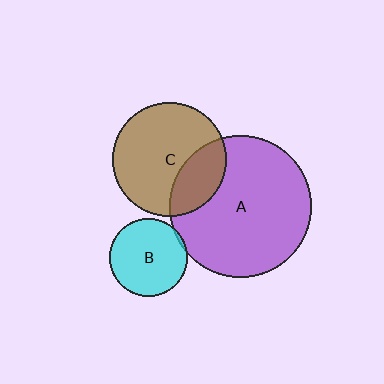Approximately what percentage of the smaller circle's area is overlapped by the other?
Approximately 30%.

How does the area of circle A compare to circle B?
Approximately 3.3 times.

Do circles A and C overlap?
Yes.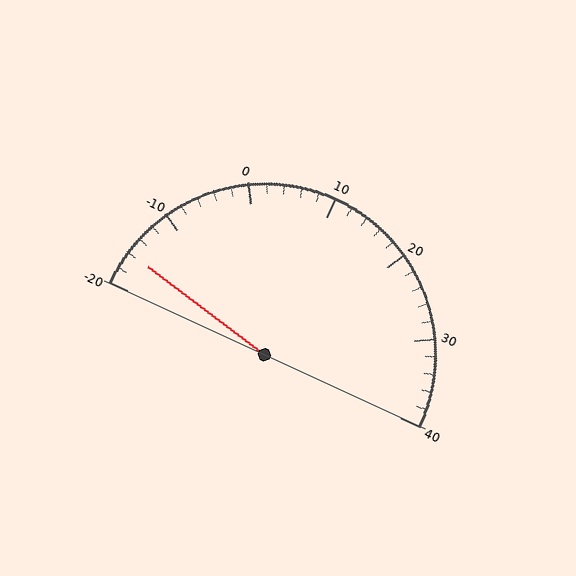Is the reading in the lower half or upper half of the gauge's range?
The reading is in the lower half of the range (-20 to 40).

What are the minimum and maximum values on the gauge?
The gauge ranges from -20 to 40.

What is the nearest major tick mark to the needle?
The nearest major tick mark is -20.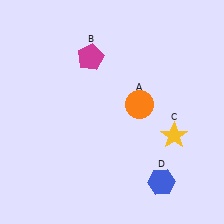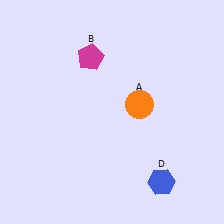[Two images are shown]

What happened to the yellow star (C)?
The yellow star (C) was removed in Image 2. It was in the bottom-right area of Image 1.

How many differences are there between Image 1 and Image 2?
There is 1 difference between the two images.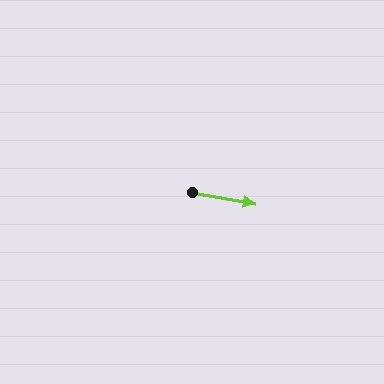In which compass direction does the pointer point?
East.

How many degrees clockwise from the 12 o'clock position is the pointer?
Approximately 100 degrees.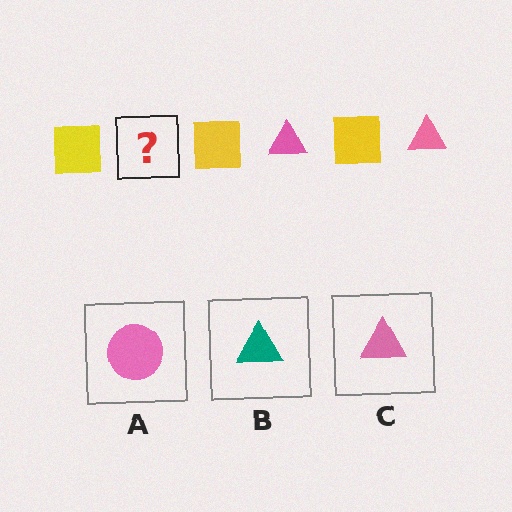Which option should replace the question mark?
Option C.